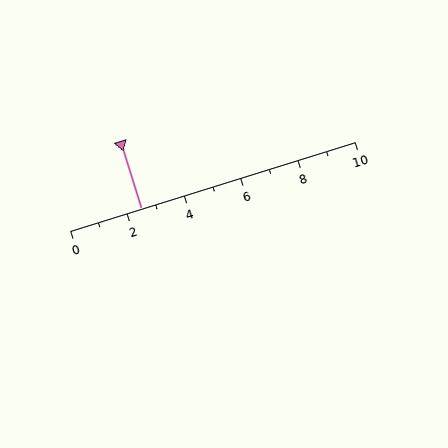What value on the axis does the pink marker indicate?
The marker indicates approximately 2.5.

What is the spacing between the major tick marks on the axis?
The major ticks are spaced 2 apart.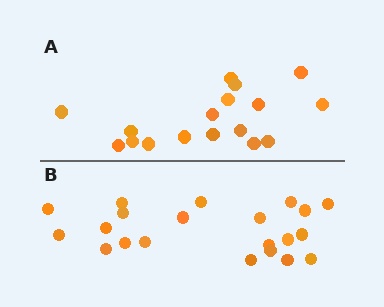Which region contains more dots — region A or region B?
Region B (the bottom region) has more dots.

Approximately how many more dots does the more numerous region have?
Region B has about 4 more dots than region A.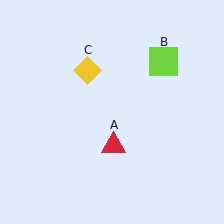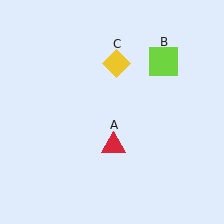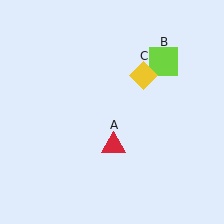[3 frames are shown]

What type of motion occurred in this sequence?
The yellow diamond (object C) rotated clockwise around the center of the scene.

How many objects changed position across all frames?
1 object changed position: yellow diamond (object C).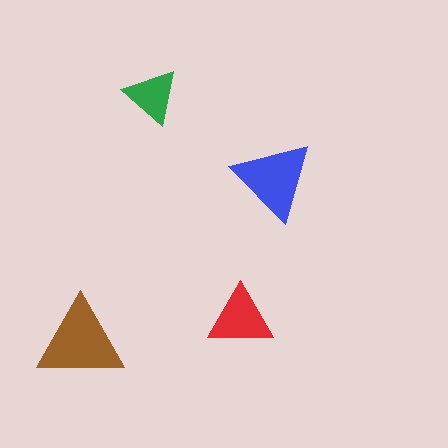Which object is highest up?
The green triangle is topmost.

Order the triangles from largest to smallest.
the brown one, the blue one, the red one, the green one.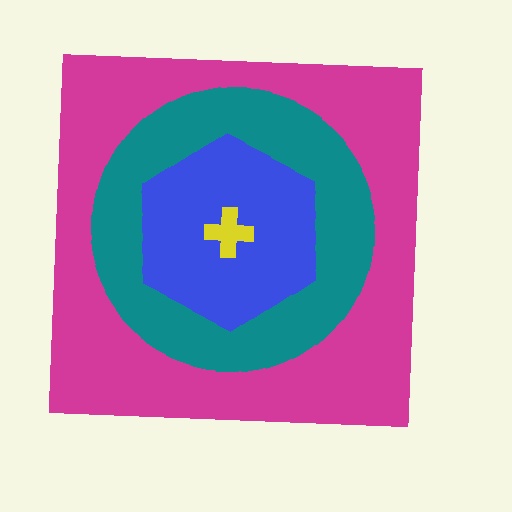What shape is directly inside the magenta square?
The teal circle.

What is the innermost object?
The yellow cross.